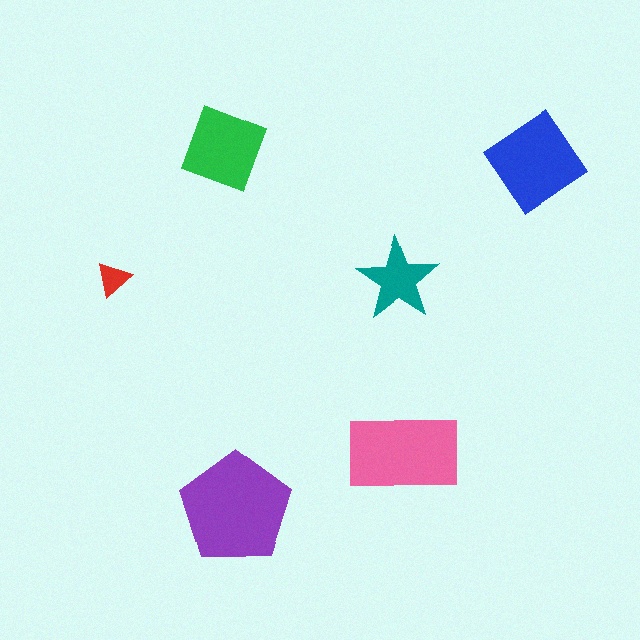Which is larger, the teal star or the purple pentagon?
The purple pentagon.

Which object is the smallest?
The red triangle.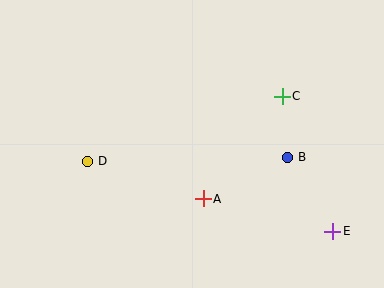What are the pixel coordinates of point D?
Point D is at (88, 161).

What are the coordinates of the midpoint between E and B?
The midpoint between E and B is at (310, 194).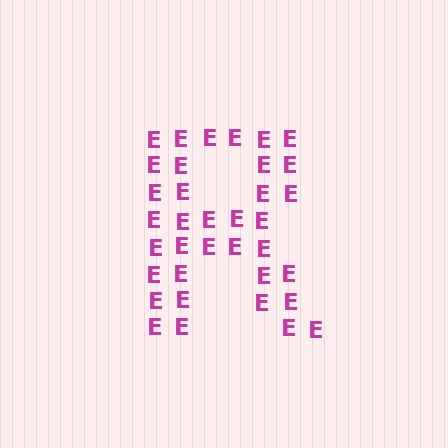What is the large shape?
The large shape is the letter R.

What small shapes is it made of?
It is made of small letter E's.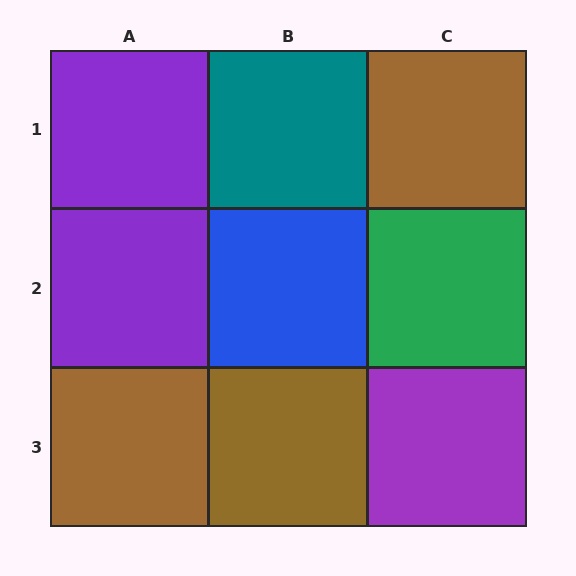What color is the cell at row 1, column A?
Purple.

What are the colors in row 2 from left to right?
Purple, blue, green.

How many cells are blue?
1 cell is blue.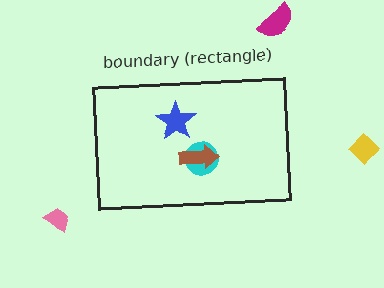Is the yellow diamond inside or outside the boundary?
Outside.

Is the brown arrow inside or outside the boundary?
Inside.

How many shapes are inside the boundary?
3 inside, 3 outside.